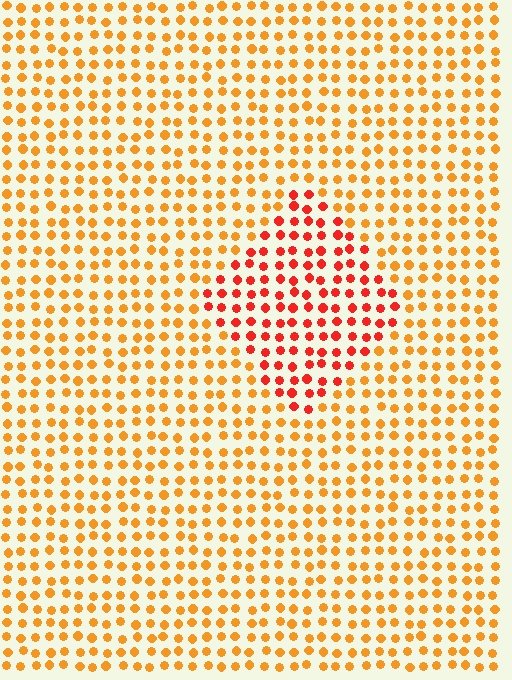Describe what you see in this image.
The image is filled with small orange elements in a uniform arrangement. A diamond-shaped region is visible where the elements are tinted to a slightly different hue, forming a subtle color boundary.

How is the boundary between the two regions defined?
The boundary is defined purely by a slight shift in hue (about 33 degrees). Spacing, size, and orientation are identical on both sides.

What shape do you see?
I see a diamond.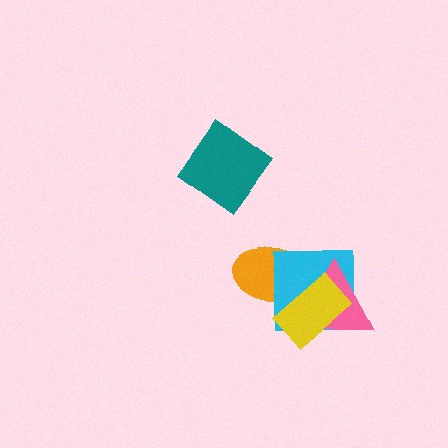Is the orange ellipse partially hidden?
Yes, it is partially covered by another shape.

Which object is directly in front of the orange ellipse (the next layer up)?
The cyan square is directly in front of the orange ellipse.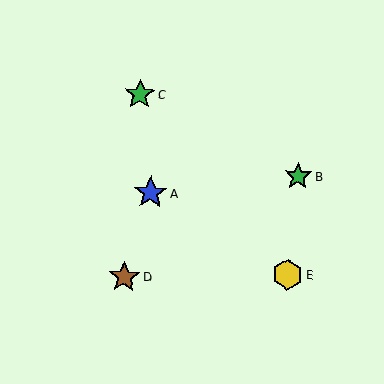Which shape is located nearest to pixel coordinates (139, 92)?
The green star (labeled C) at (140, 94) is nearest to that location.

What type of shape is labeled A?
Shape A is a blue star.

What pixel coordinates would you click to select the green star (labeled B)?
Click at (298, 176) to select the green star B.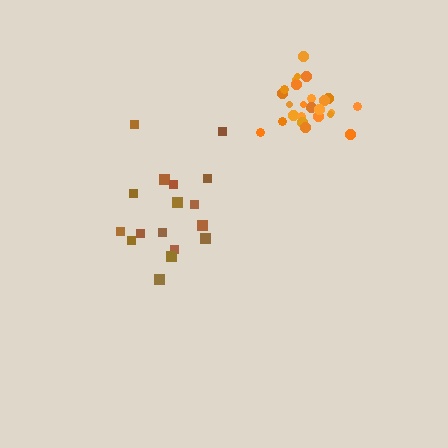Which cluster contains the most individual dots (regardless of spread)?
Orange (26).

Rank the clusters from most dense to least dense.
orange, brown.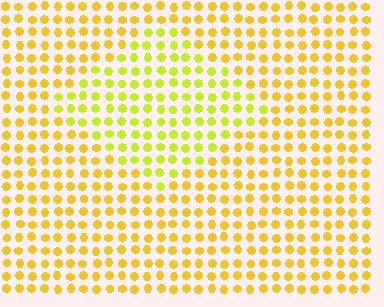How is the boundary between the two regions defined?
The boundary is defined purely by a slight shift in hue (about 27 degrees). Spacing, size, and orientation are identical on both sides.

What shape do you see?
I see a diamond.